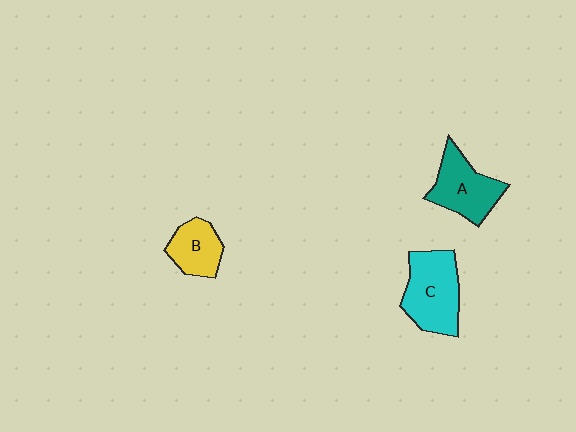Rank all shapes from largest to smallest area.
From largest to smallest: C (cyan), A (teal), B (yellow).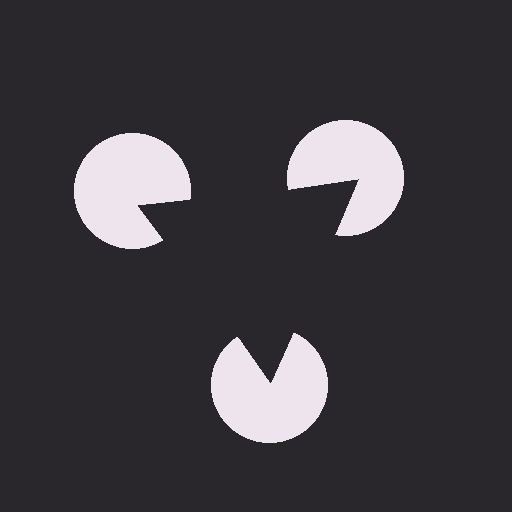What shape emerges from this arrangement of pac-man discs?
An illusory triangle — its edges are inferred from the aligned wedge cuts in the pac-man discs, not physically drawn.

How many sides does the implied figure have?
3 sides.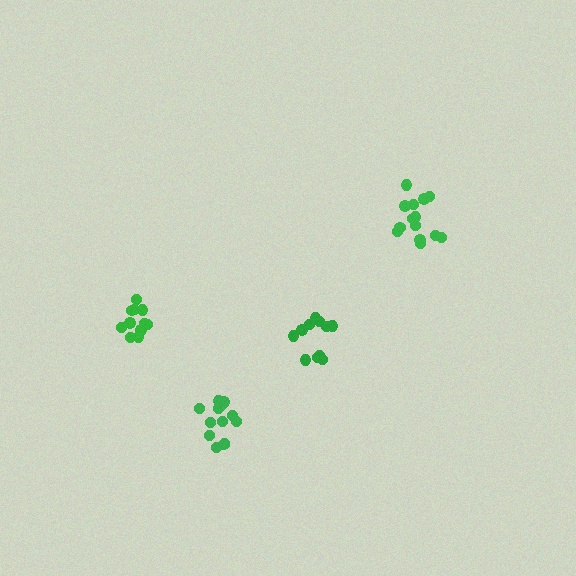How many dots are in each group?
Group 1: 11 dots, Group 2: 13 dots, Group 3: 14 dots, Group 4: 11 dots (49 total).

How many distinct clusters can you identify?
There are 4 distinct clusters.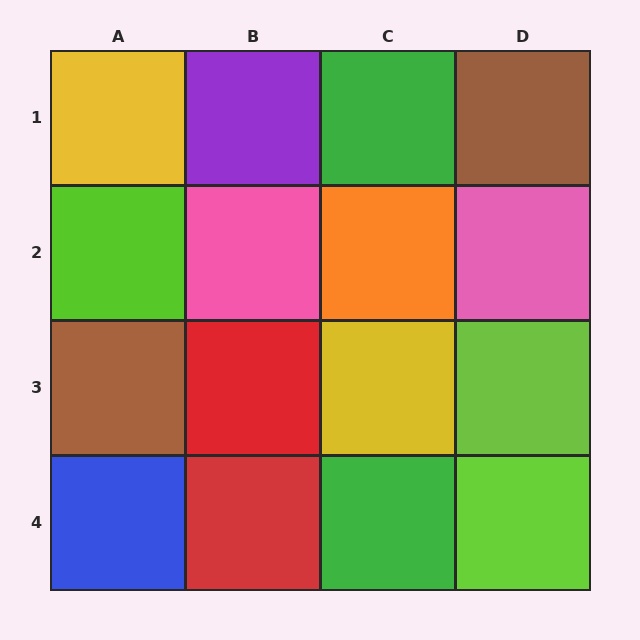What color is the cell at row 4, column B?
Red.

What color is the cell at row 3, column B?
Red.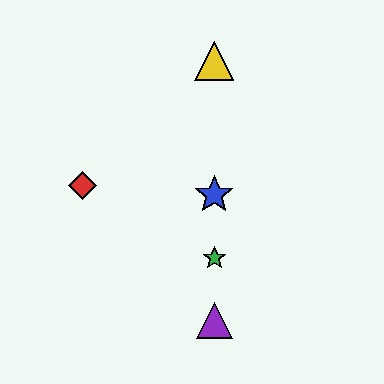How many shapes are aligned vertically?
4 shapes (the blue star, the green star, the yellow triangle, the purple triangle) are aligned vertically.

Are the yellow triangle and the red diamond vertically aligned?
No, the yellow triangle is at x≈214 and the red diamond is at x≈83.